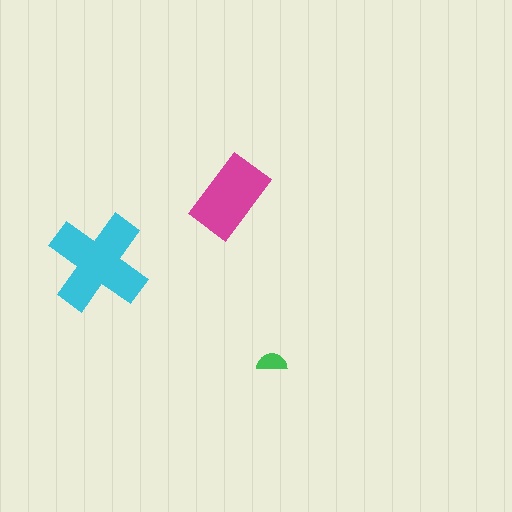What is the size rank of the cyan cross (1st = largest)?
1st.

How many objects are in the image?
There are 3 objects in the image.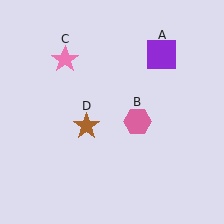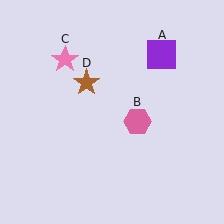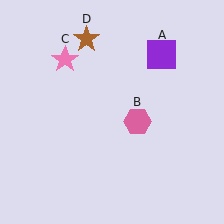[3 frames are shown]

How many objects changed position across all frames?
1 object changed position: brown star (object D).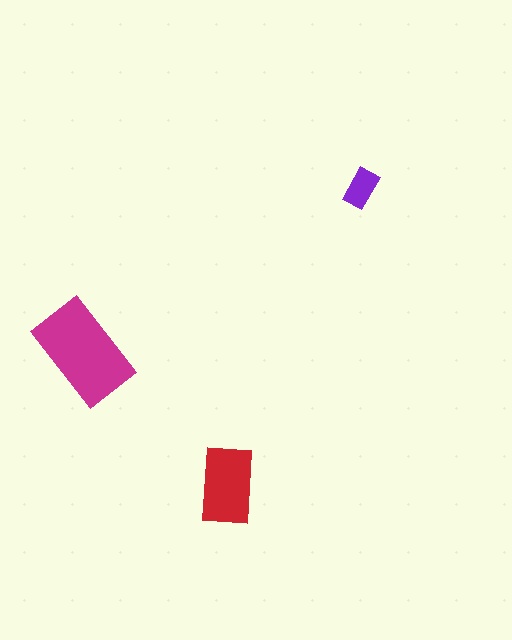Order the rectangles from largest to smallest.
the magenta one, the red one, the purple one.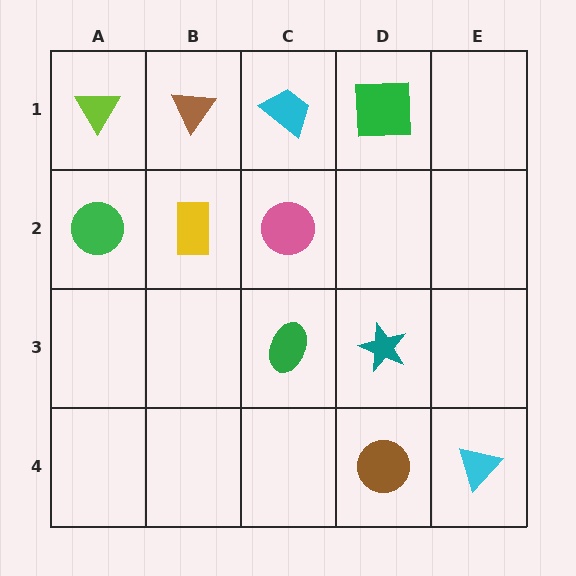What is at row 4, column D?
A brown circle.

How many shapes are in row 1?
4 shapes.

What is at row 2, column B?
A yellow rectangle.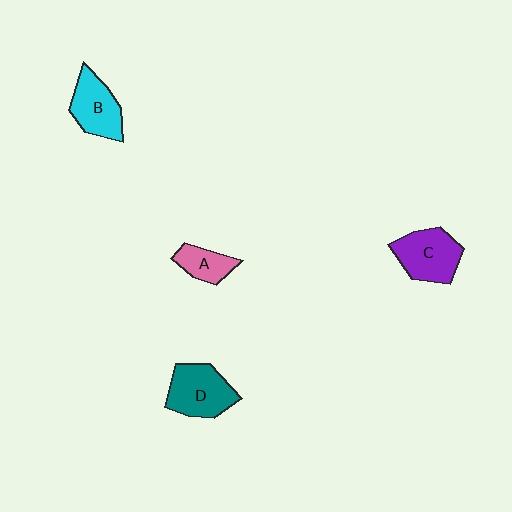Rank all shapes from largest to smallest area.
From largest to smallest: D (teal), C (purple), B (cyan), A (pink).